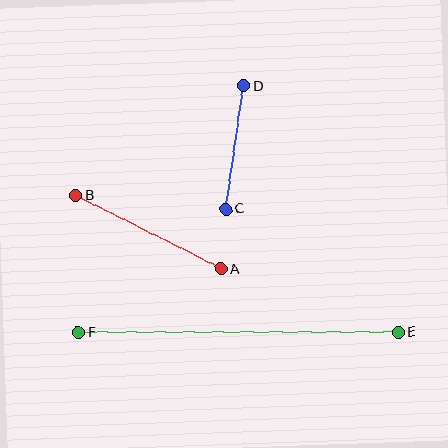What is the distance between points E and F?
The distance is approximately 320 pixels.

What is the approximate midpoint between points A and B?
The midpoint is at approximately (148, 232) pixels.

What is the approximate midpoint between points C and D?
The midpoint is at approximately (235, 148) pixels.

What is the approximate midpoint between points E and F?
The midpoint is at approximately (238, 332) pixels.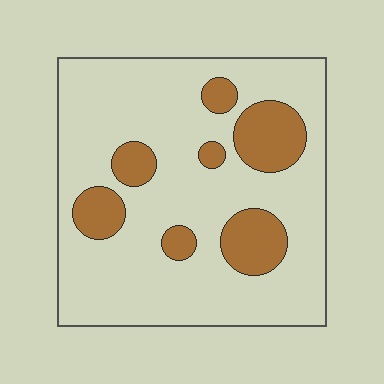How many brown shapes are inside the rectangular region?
7.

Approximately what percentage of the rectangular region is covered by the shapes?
Approximately 20%.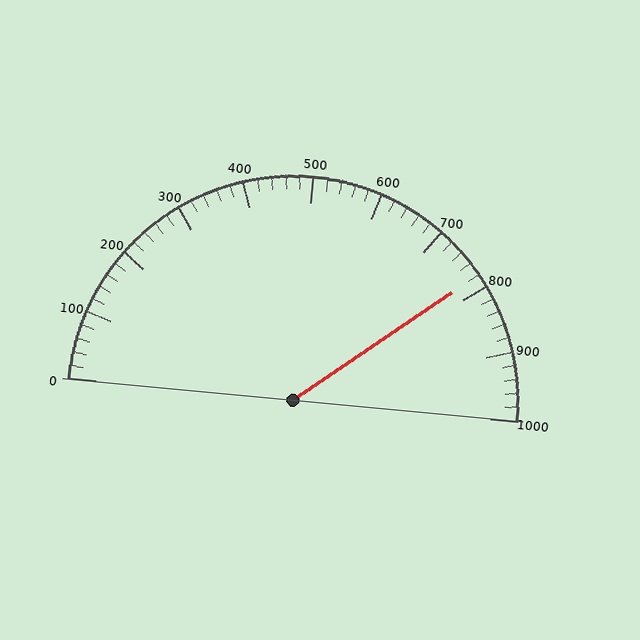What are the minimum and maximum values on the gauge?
The gauge ranges from 0 to 1000.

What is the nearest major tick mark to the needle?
The nearest major tick mark is 800.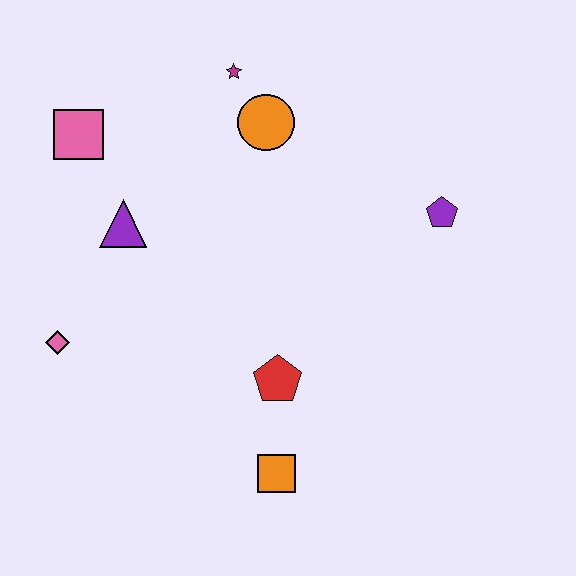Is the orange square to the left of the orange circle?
No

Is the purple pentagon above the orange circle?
No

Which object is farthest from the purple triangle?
The purple pentagon is farthest from the purple triangle.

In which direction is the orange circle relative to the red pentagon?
The orange circle is above the red pentagon.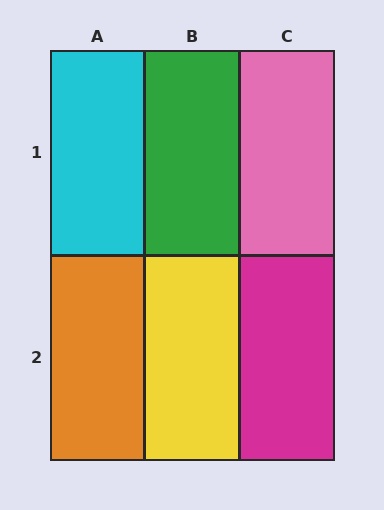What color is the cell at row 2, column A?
Orange.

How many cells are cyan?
1 cell is cyan.